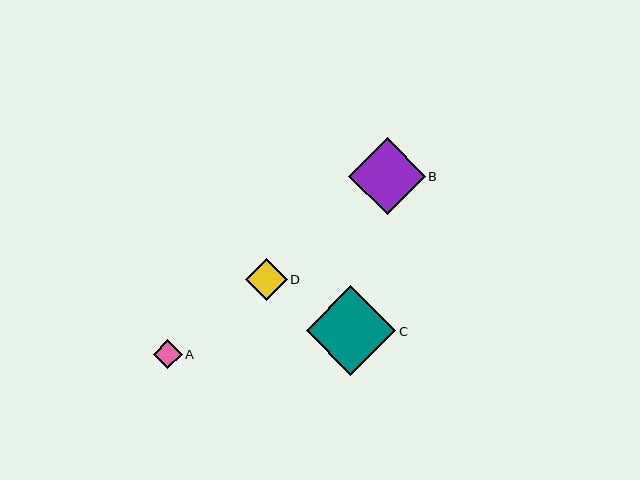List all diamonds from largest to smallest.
From largest to smallest: C, B, D, A.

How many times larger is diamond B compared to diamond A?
Diamond B is approximately 2.6 times the size of diamond A.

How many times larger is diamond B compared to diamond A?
Diamond B is approximately 2.6 times the size of diamond A.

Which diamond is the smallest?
Diamond A is the smallest with a size of approximately 29 pixels.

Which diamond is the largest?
Diamond C is the largest with a size of approximately 89 pixels.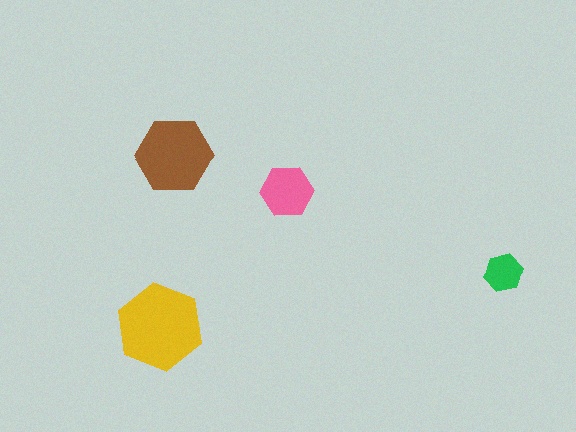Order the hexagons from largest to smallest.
the yellow one, the brown one, the pink one, the green one.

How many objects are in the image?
There are 4 objects in the image.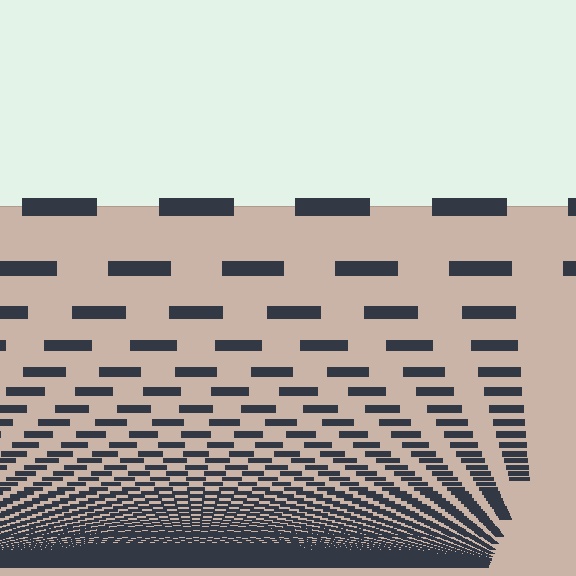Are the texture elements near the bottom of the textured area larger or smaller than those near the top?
Smaller. The gradient is inverted — elements near the bottom are smaller and denser.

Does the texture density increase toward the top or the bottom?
Density increases toward the bottom.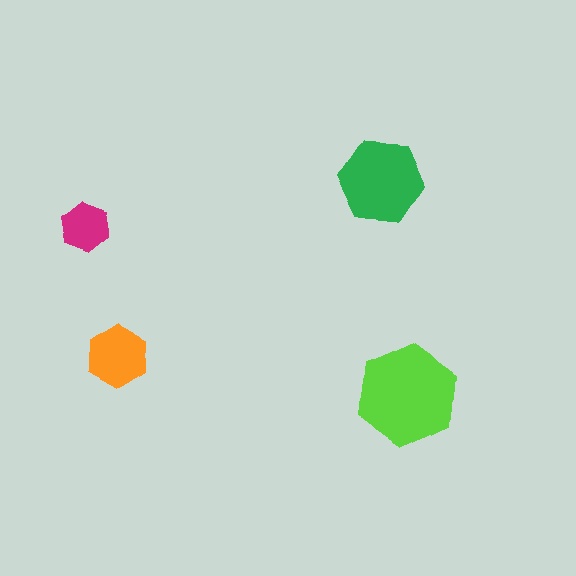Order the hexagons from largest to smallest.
the lime one, the green one, the orange one, the magenta one.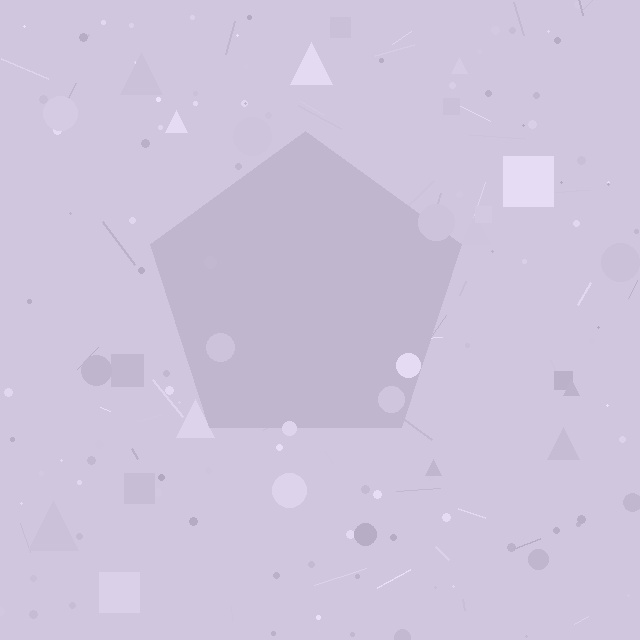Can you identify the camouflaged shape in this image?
The camouflaged shape is a pentagon.